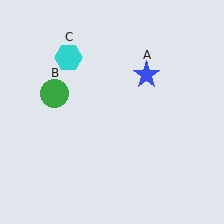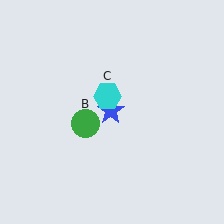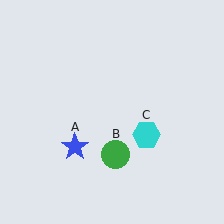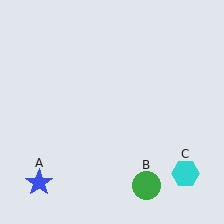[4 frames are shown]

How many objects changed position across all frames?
3 objects changed position: blue star (object A), green circle (object B), cyan hexagon (object C).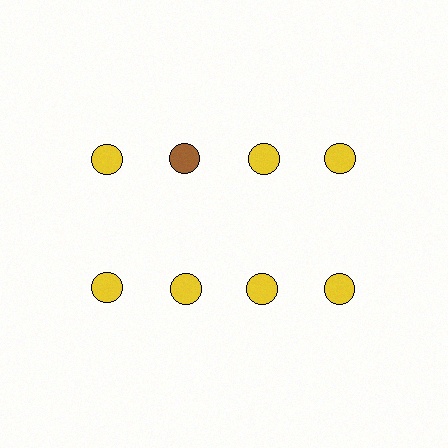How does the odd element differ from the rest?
It has a different color: brown instead of yellow.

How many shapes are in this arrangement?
There are 8 shapes arranged in a grid pattern.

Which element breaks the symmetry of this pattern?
The brown circle in the top row, second from left column breaks the symmetry. All other shapes are yellow circles.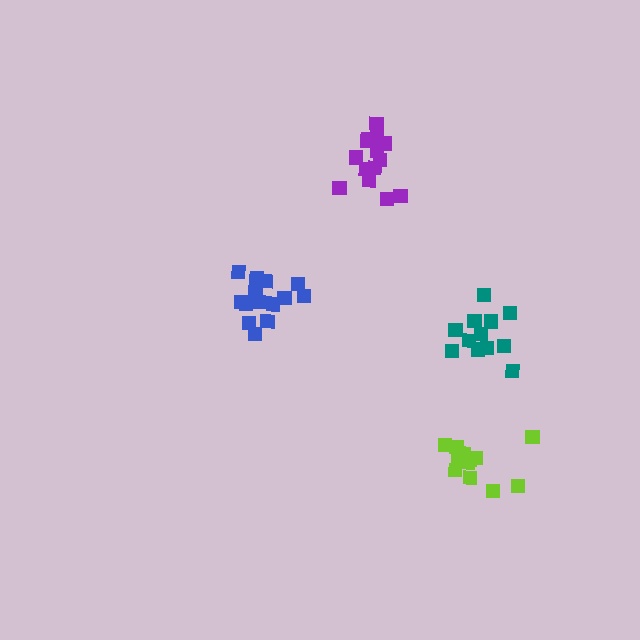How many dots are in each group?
Group 1: 15 dots, Group 2: 12 dots, Group 3: 14 dots, Group 4: 12 dots (53 total).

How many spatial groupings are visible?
There are 4 spatial groupings.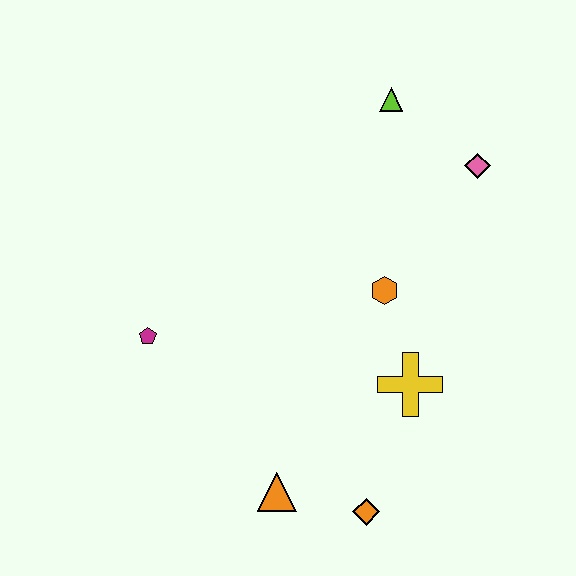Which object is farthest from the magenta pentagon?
The pink diamond is farthest from the magenta pentagon.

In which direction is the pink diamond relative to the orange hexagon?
The pink diamond is above the orange hexagon.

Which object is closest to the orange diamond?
The orange triangle is closest to the orange diamond.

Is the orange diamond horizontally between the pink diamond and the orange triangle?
Yes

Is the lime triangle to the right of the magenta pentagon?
Yes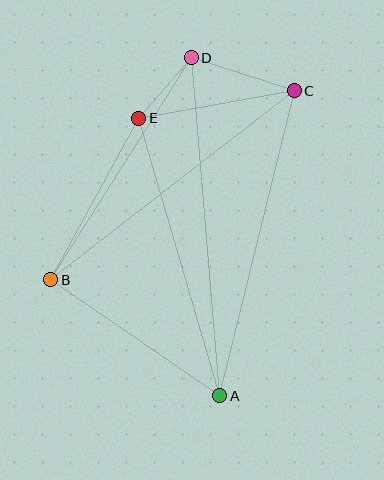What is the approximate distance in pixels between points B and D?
The distance between B and D is approximately 263 pixels.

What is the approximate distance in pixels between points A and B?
The distance between A and B is approximately 205 pixels.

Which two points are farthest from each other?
Points A and D are farthest from each other.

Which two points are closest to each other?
Points D and E are closest to each other.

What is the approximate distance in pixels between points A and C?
The distance between A and C is approximately 314 pixels.